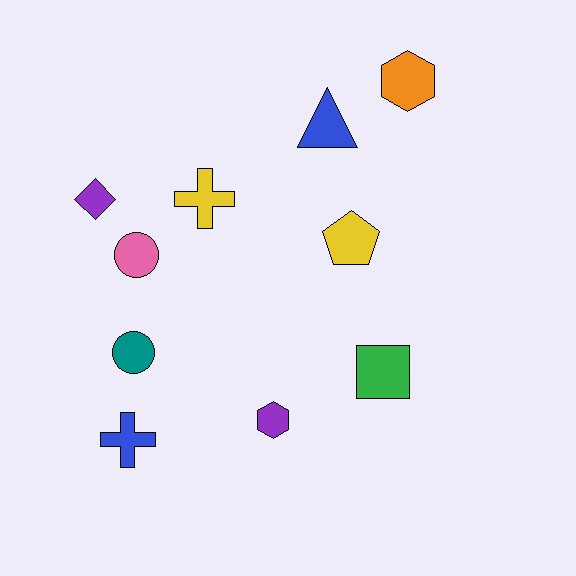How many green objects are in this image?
There is 1 green object.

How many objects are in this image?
There are 10 objects.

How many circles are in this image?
There are 2 circles.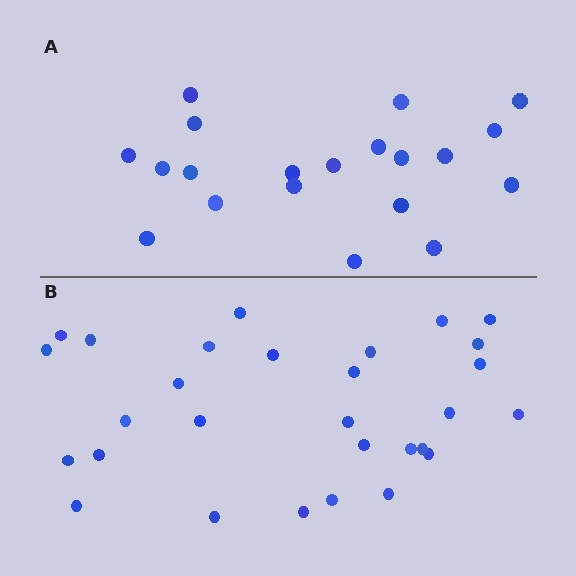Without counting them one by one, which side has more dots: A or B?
Region B (the bottom region) has more dots.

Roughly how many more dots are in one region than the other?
Region B has roughly 8 or so more dots than region A.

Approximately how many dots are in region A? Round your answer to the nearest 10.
About 20 dots.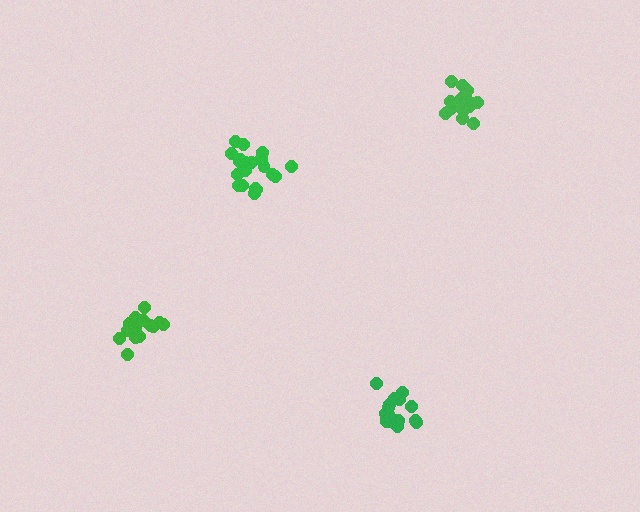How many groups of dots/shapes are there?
There are 4 groups.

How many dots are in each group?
Group 1: 17 dots, Group 2: 15 dots, Group 3: 20 dots, Group 4: 17 dots (69 total).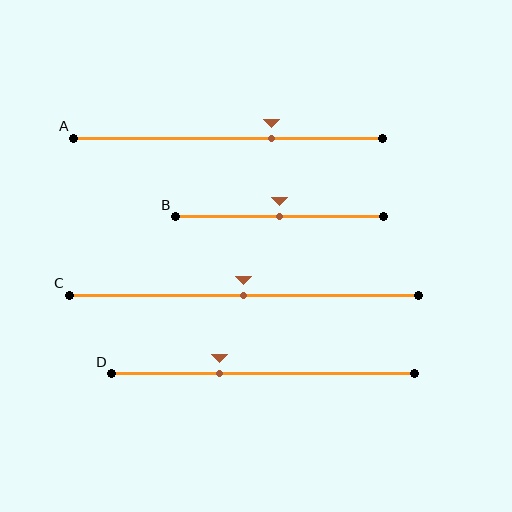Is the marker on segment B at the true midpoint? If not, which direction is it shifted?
Yes, the marker on segment B is at the true midpoint.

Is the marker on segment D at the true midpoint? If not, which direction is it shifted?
No, the marker on segment D is shifted to the left by about 14% of the segment length.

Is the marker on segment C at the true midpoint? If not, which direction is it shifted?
Yes, the marker on segment C is at the true midpoint.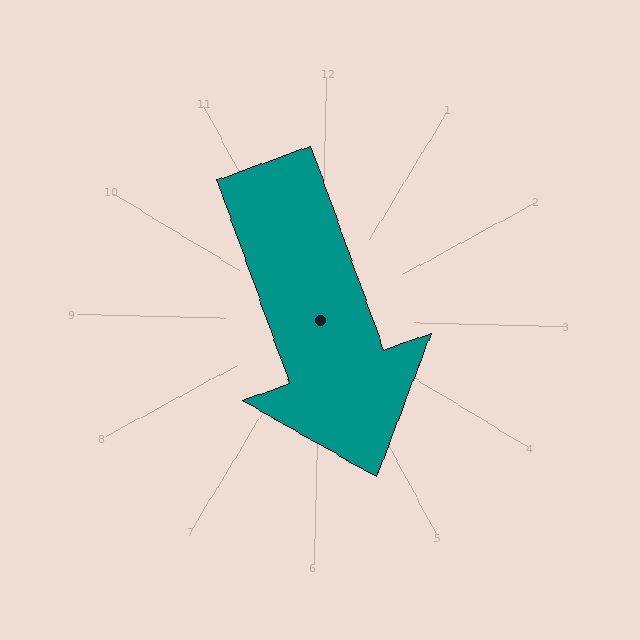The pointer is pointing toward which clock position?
Roughly 5 o'clock.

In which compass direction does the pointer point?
South.